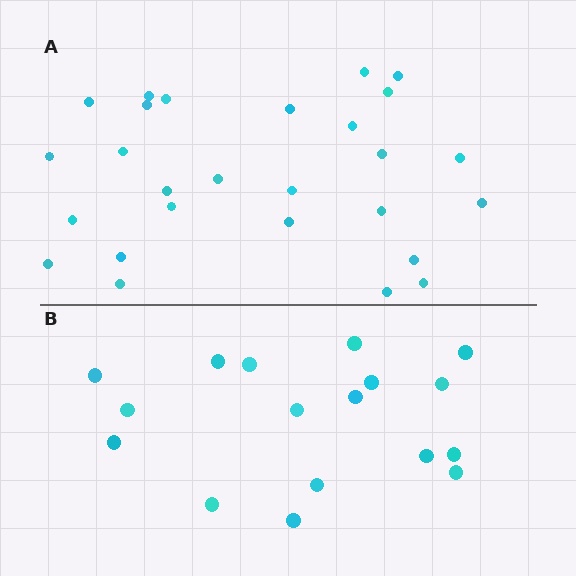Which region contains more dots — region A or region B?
Region A (the top region) has more dots.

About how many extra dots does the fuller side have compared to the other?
Region A has roughly 10 or so more dots than region B.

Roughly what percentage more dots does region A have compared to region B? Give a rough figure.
About 60% more.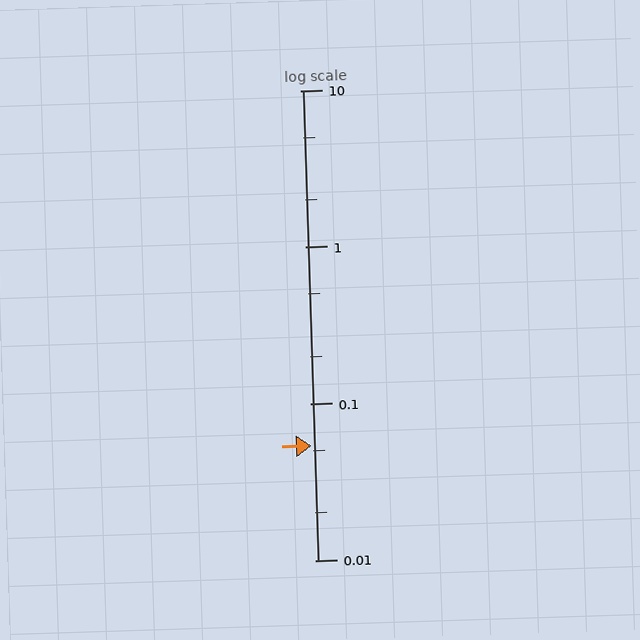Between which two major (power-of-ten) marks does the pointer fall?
The pointer is between 0.01 and 0.1.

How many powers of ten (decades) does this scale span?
The scale spans 3 decades, from 0.01 to 10.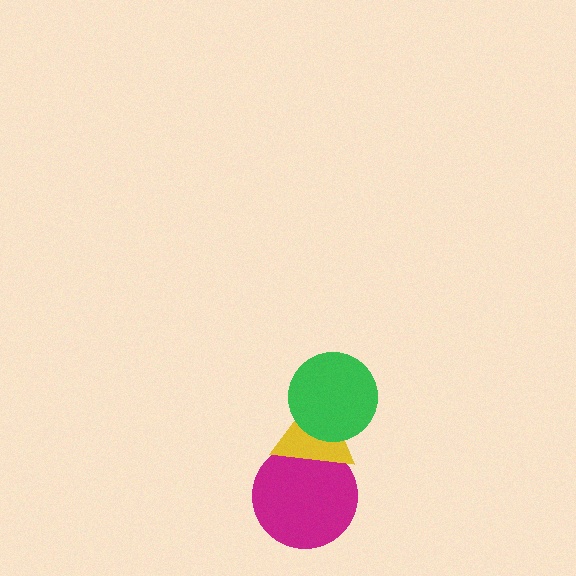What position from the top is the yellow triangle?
The yellow triangle is 2nd from the top.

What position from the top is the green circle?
The green circle is 1st from the top.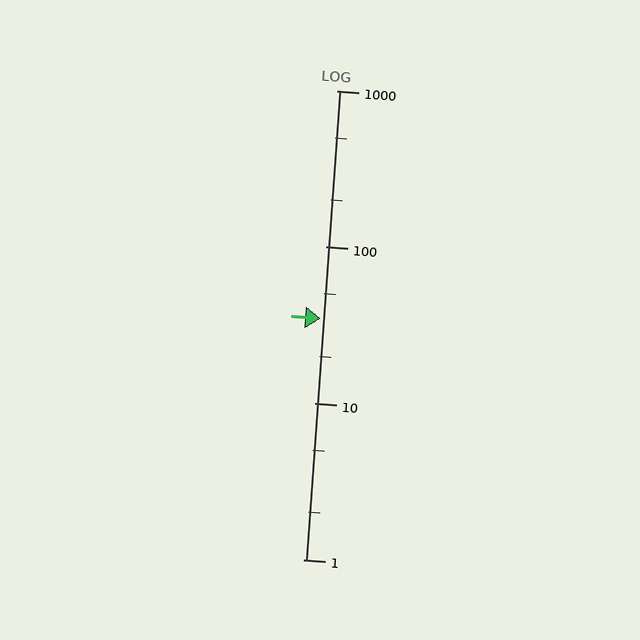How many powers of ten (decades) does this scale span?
The scale spans 3 decades, from 1 to 1000.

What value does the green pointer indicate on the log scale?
The pointer indicates approximately 35.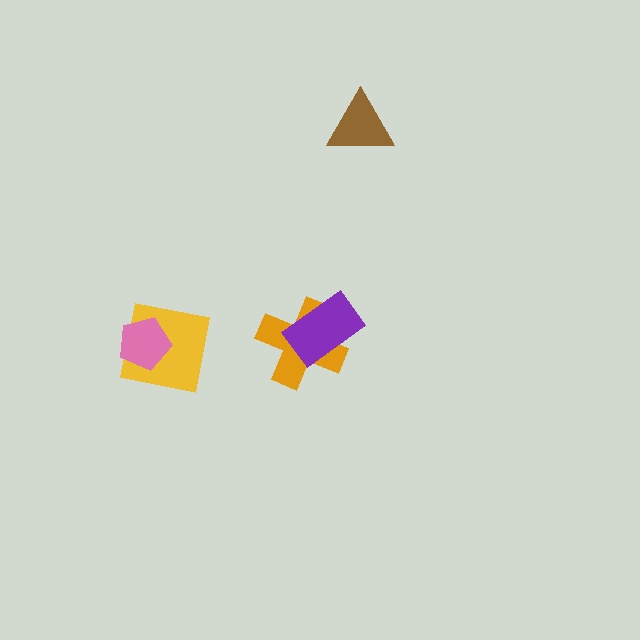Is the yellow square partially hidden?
Yes, it is partially covered by another shape.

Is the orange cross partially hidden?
Yes, it is partially covered by another shape.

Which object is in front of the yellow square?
The pink pentagon is in front of the yellow square.